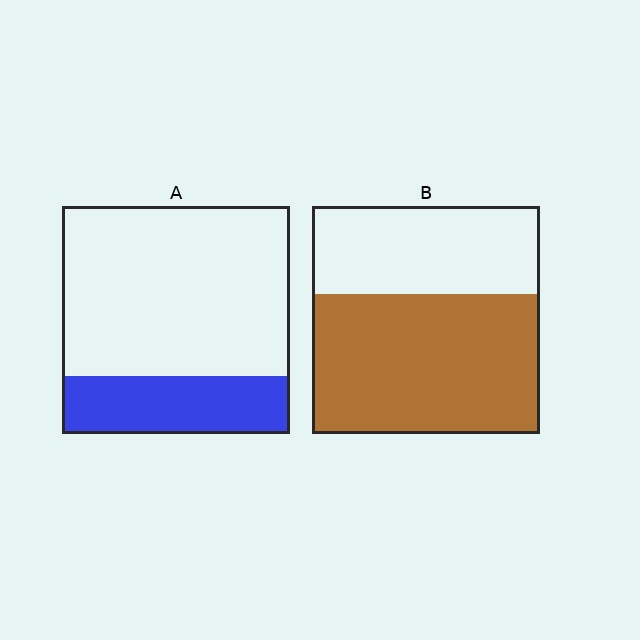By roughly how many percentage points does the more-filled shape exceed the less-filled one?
By roughly 35 percentage points (B over A).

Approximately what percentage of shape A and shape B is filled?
A is approximately 25% and B is approximately 60%.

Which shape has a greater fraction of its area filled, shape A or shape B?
Shape B.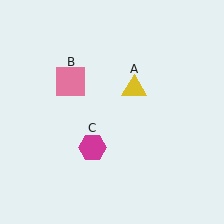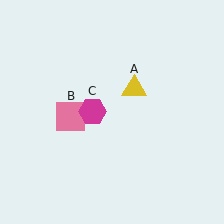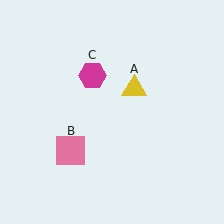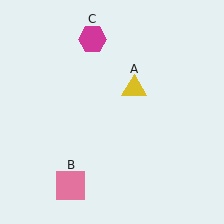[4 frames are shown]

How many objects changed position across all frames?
2 objects changed position: pink square (object B), magenta hexagon (object C).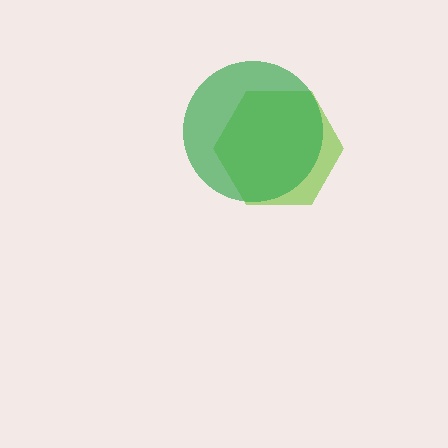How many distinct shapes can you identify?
There are 2 distinct shapes: a lime hexagon, a green circle.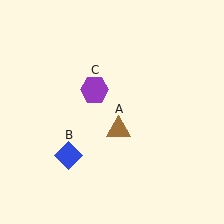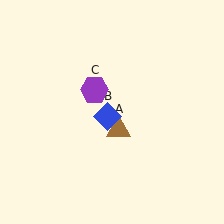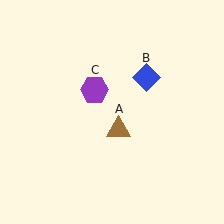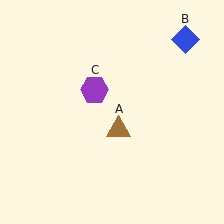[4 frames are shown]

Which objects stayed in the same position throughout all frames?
Brown triangle (object A) and purple hexagon (object C) remained stationary.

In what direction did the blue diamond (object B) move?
The blue diamond (object B) moved up and to the right.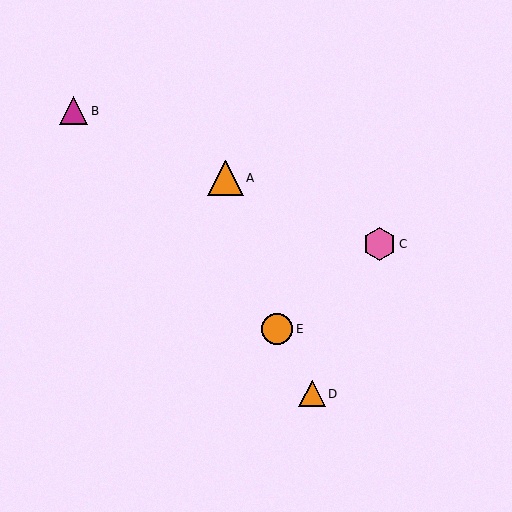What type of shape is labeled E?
Shape E is an orange circle.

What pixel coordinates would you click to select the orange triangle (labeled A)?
Click at (226, 178) to select the orange triangle A.